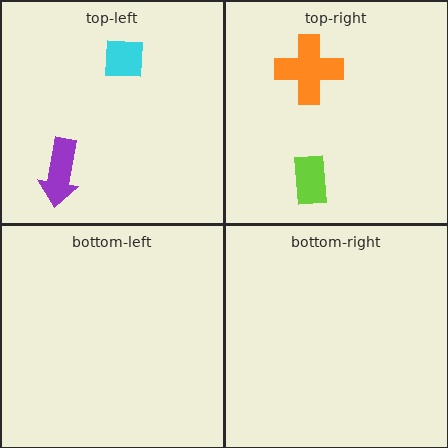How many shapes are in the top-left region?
2.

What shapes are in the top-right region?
The lime rectangle, the orange cross.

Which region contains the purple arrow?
The top-left region.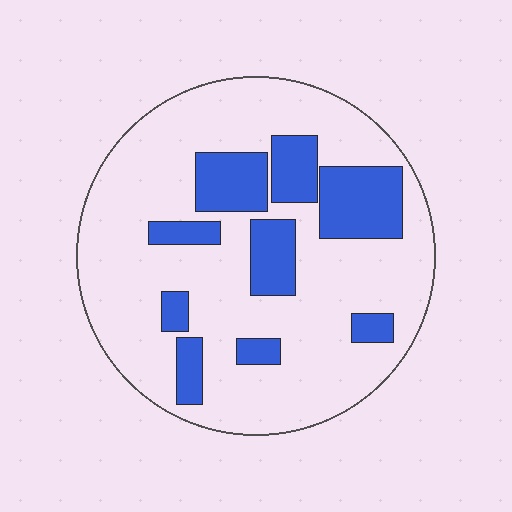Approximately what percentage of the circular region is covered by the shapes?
Approximately 25%.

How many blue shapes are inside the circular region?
9.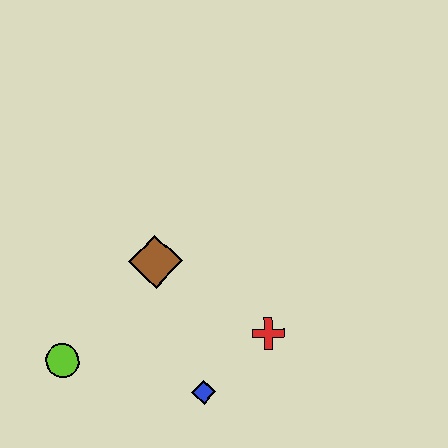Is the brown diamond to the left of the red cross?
Yes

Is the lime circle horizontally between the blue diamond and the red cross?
No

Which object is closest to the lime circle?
The brown diamond is closest to the lime circle.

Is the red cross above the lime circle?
Yes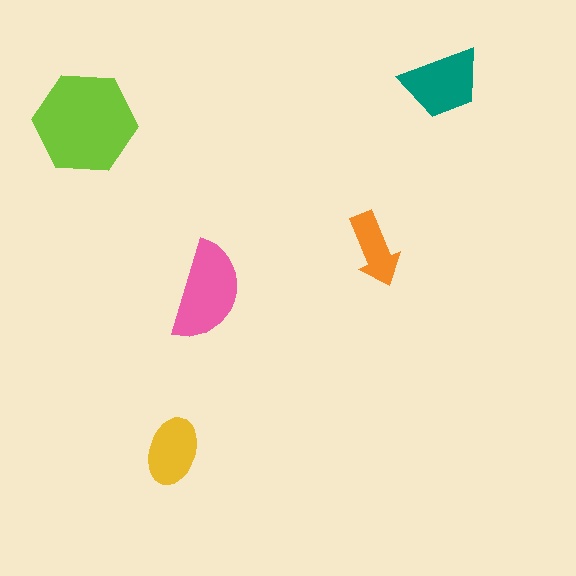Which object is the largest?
The lime hexagon.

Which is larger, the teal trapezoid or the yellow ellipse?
The teal trapezoid.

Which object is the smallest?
The orange arrow.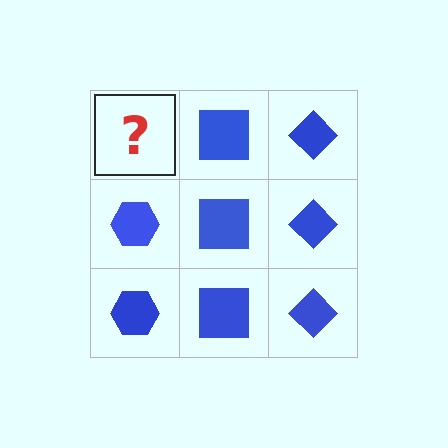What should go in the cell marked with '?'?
The missing cell should contain a blue hexagon.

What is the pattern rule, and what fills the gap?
The rule is that each column has a consistent shape. The gap should be filled with a blue hexagon.